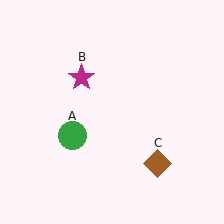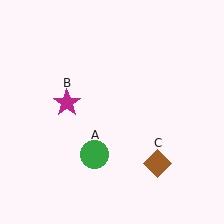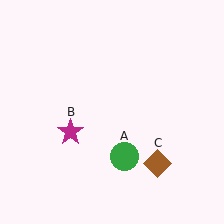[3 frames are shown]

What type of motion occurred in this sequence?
The green circle (object A), magenta star (object B) rotated counterclockwise around the center of the scene.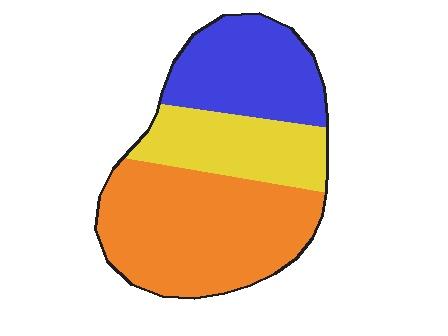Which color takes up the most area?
Orange, at roughly 50%.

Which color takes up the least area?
Yellow, at roughly 25%.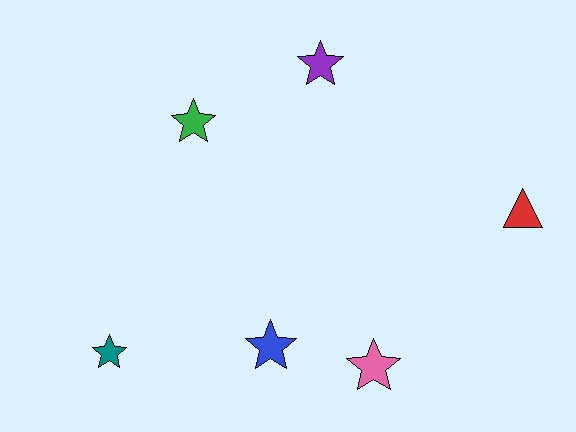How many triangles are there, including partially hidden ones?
There is 1 triangle.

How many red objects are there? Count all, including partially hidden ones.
There is 1 red object.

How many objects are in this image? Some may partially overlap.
There are 6 objects.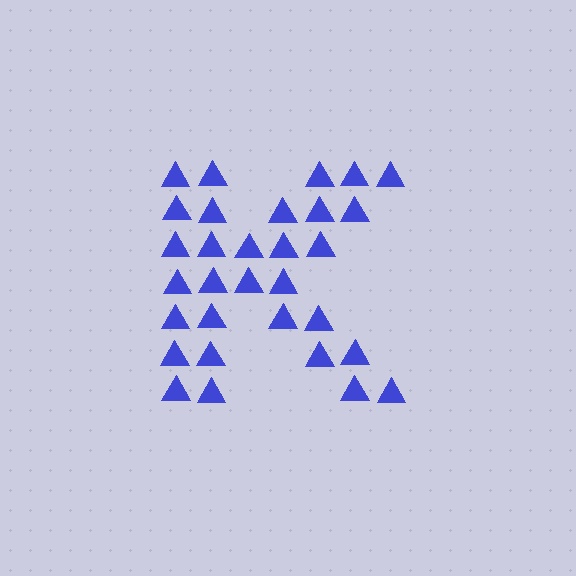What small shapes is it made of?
It is made of small triangles.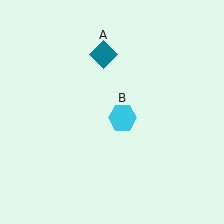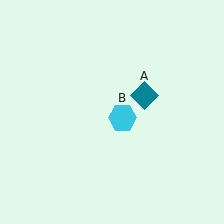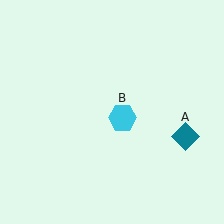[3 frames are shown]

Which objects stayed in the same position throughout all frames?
Cyan hexagon (object B) remained stationary.